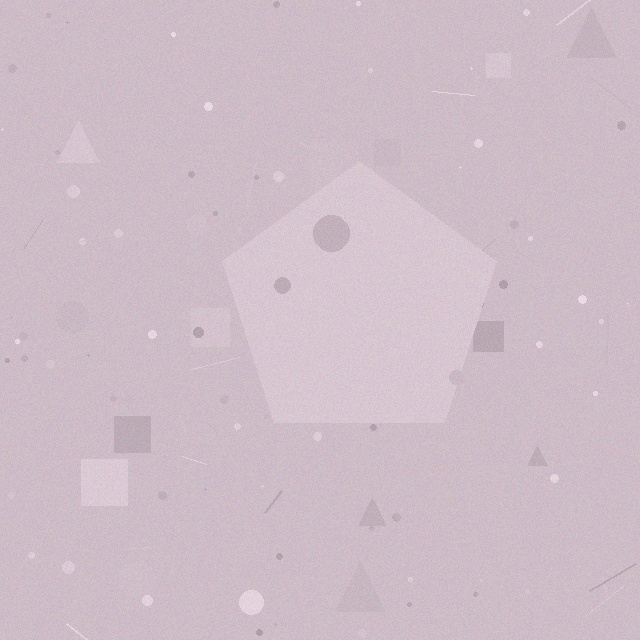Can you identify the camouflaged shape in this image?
The camouflaged shape is a pentagon.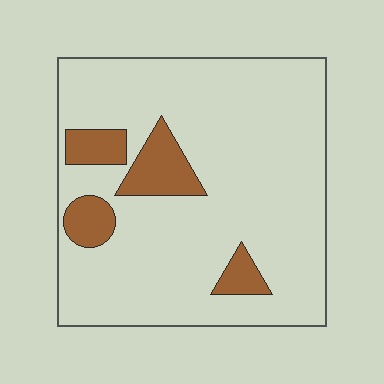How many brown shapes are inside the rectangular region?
4.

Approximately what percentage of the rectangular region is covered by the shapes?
Approximately 15%.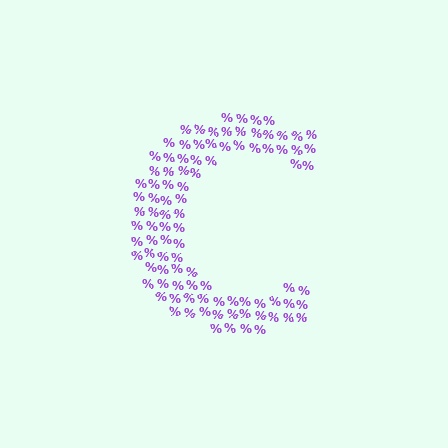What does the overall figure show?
The overall figure shows the letter C.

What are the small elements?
The small elements are percent signs.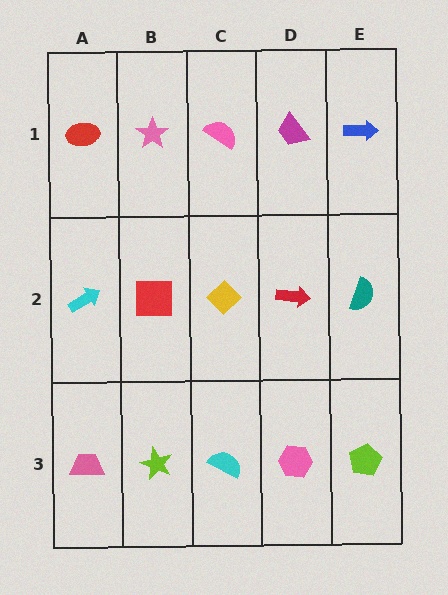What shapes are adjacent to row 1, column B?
A red square (row 2, column B), a red ellipse (row 1, column A), a pink semicircle (row 1, column C).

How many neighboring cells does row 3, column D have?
3.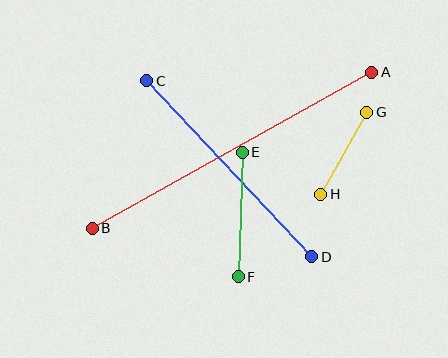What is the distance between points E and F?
The distance is approximately 125 pixels.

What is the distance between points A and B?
The distance is approximately 320 pixels.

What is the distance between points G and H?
The distance is approximately 94 pixels.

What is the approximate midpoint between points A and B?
The midpoint is at approximately (232, 150) pixels.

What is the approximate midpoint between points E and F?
The midpoint is at approximately (240, 215) pixels.